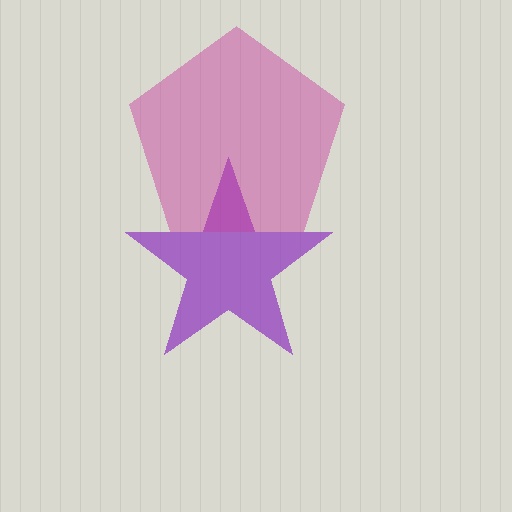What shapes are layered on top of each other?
The layered shapes are: a purple star, a magenta pentagon.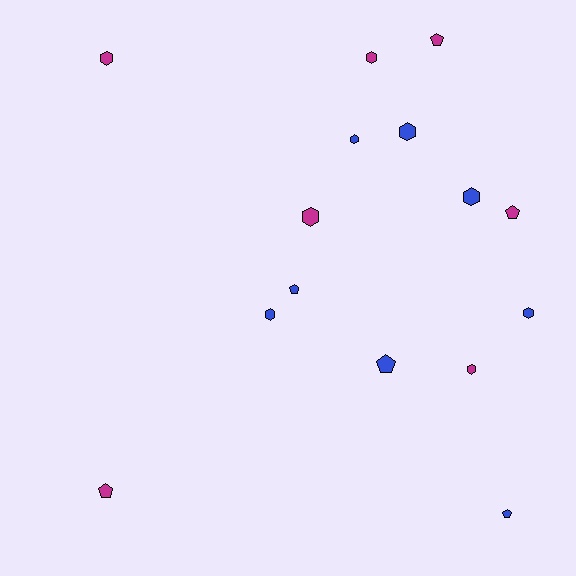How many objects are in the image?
There are 15 objects.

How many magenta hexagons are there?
There are 4 magenta hexagons.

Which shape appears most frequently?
Hexagon, with 9 objects.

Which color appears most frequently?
Blue, with 8 objects.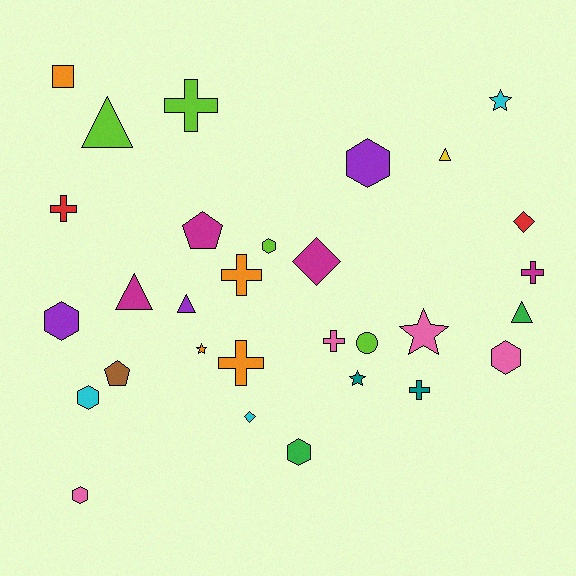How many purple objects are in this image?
There are 3 purple objects.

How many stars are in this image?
There are 4 stars.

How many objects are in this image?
There are 30 objects.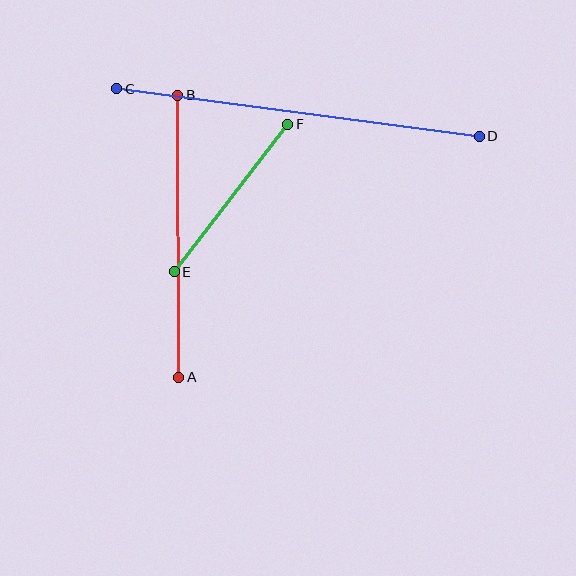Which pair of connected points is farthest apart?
Points C and D are farthest apart.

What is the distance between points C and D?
The distance is approximately 366 pixels.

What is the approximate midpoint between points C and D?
The midpoint is at approximately (298, 112) pixels.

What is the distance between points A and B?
The distance is approximately 282 pixels.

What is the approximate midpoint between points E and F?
The midpoint is at approximately (231, 198) pixels.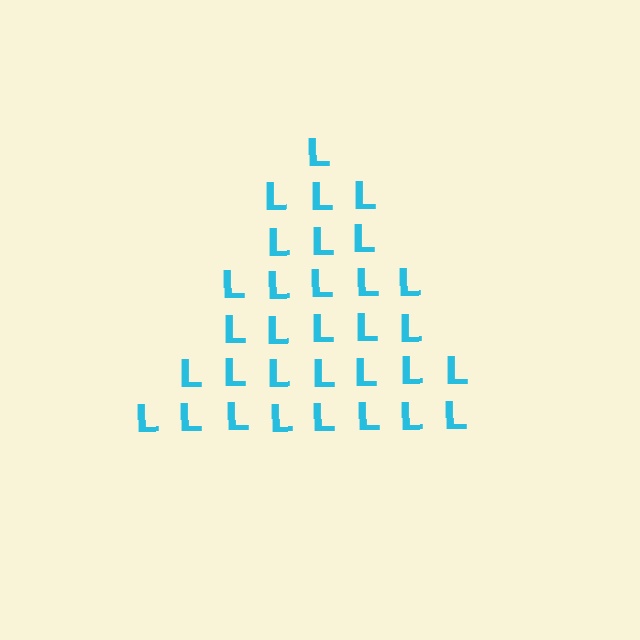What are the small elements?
The small elements are letter L's.